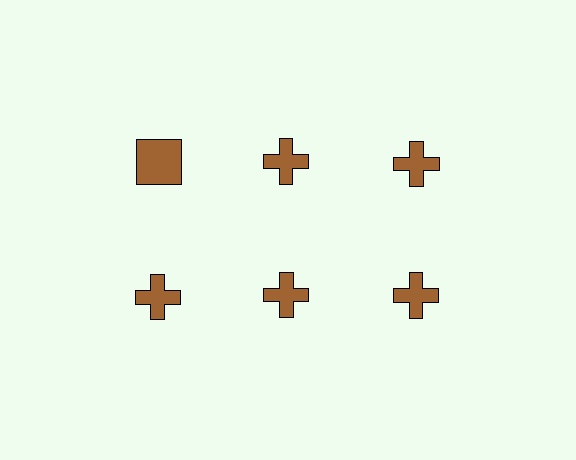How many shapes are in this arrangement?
There are 6 shapes arranged in a grid pattern.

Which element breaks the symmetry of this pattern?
The brown square in the top row, leftmost column breaks the symmetry. All other shapes are brown crosses.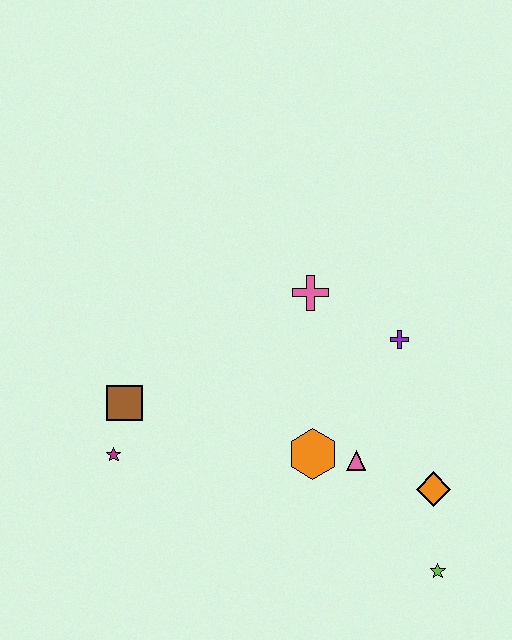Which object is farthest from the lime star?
The brown square is farthest from the lime star.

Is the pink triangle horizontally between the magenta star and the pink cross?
No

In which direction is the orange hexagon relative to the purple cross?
The orange hexagon is below the purple cross.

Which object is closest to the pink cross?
The purple cross is closest to the pink cross.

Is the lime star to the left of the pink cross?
No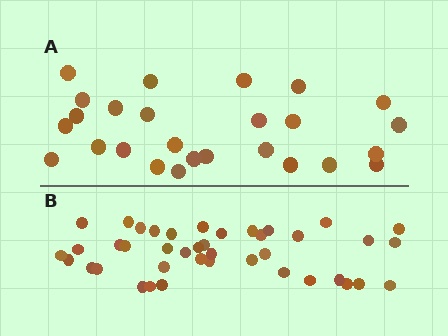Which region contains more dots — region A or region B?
Region B (the bottom region) has more dots.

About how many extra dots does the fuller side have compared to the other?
Region B has approximately 15 more dots than region A.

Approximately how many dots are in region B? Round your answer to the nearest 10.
About 40 dots. (The exact count is 41, which rounds to 40.)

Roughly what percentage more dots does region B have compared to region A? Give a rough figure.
About 60% more.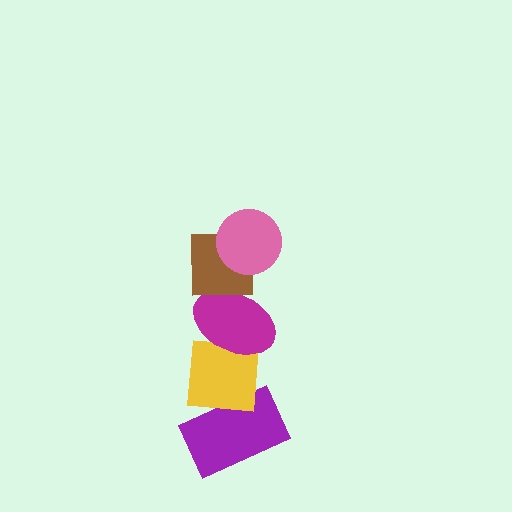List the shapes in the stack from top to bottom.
From top to bottom: the pink circle, the brown square, the magenta ellipse, the yellow square, the purple rectangle.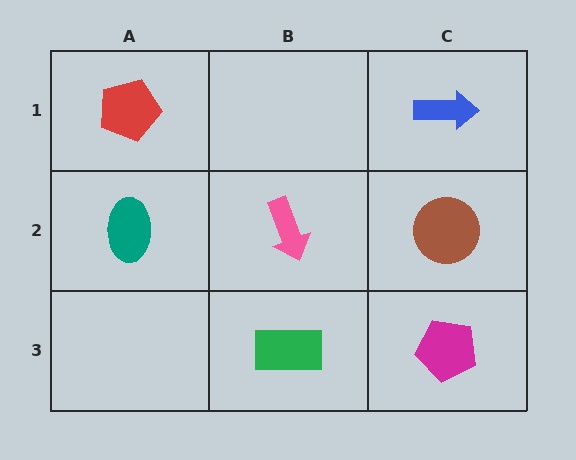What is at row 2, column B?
A pink arrow.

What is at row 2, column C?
A brown circle.